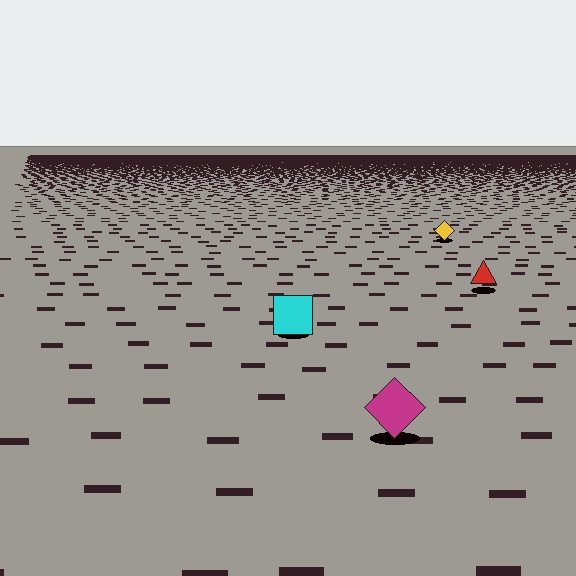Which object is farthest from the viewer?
The yellow diamond is farthest from the viewer. It appears smaller and the ground texture around it is denser.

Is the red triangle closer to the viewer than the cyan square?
No. The cyan square is closer — you can tell from the texture gradient: the ground texture is coarser near it.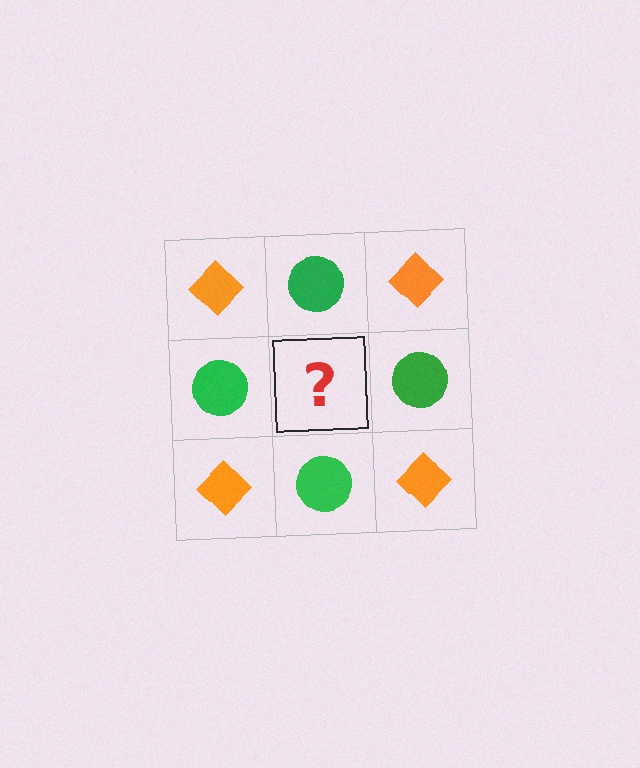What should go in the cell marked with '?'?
The missing cell should contain an orange diamond.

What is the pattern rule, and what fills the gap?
The rule is that it alternates orange diamond and green circle in a checkerboard pattern. The gap should be filled with an orange diamond.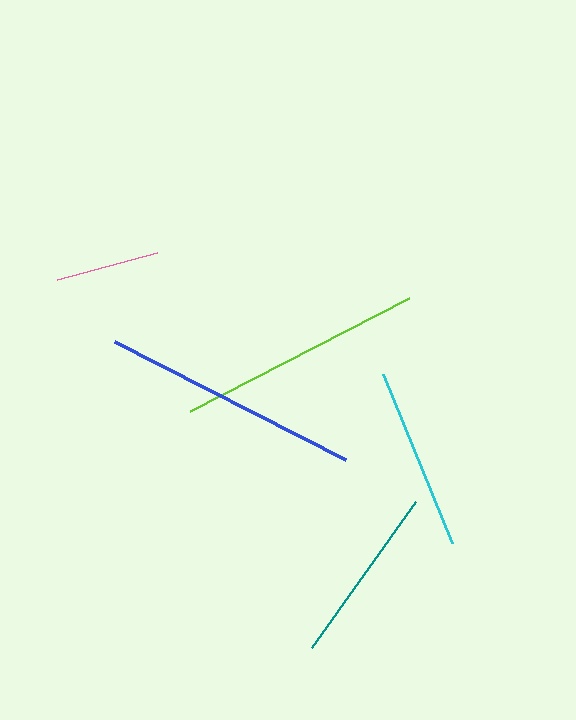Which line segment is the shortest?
The pink line is the shortest at approximately 104 pixels.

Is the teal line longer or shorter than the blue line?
The blue line is longer than the teal line.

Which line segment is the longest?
The blue line is the longest at approximately 260 pixels.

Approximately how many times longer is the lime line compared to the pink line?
The lime line is approximately 2.4 times the length of the pink line.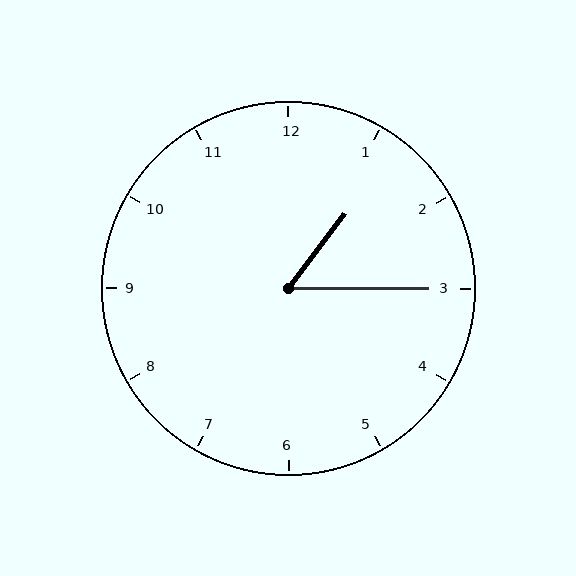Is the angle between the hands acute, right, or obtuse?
It is acute.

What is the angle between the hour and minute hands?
Approximately 52 degrees.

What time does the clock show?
1:15.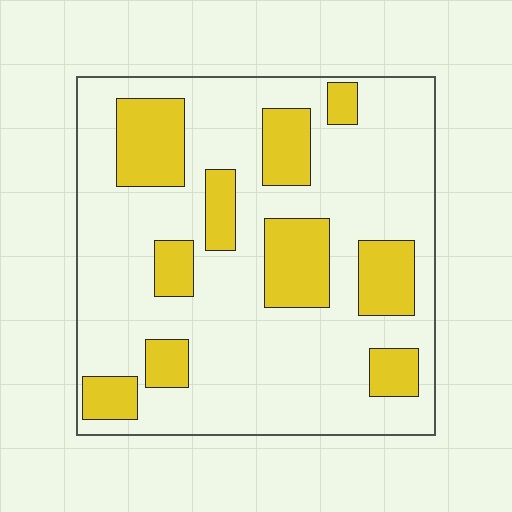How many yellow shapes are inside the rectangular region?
10.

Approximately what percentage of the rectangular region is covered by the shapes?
Approximately 25%.